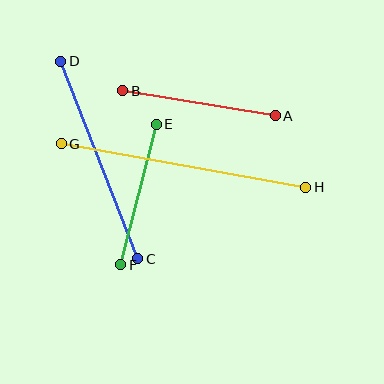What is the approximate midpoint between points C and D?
The midpoint is at approximately (99, 160) pixels.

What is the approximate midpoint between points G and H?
The midpoint is at approximately (183, 165) pixels.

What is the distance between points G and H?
The distance is approximately 248 pixels.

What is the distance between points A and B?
The distance is approximately 154 pixels.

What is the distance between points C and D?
The distance is approximately 212 pixels.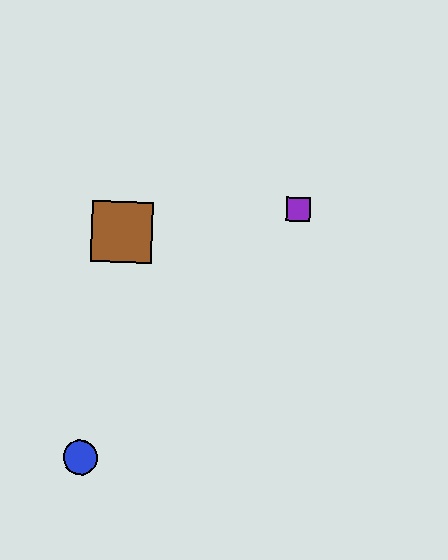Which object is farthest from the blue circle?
The purple square is farthest from the blue circle.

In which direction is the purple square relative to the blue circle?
The purple square is above the blue circle.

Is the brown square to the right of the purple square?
No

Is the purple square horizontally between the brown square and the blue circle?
No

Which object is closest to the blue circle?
The brown square is closest to the blue circle.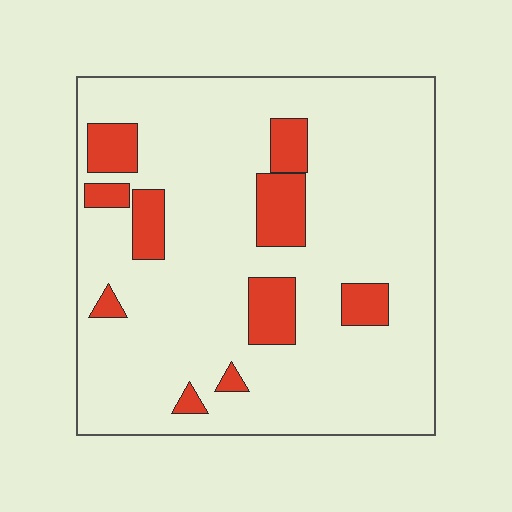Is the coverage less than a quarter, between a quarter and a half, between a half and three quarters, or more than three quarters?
Less than a quarter.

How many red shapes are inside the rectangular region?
10.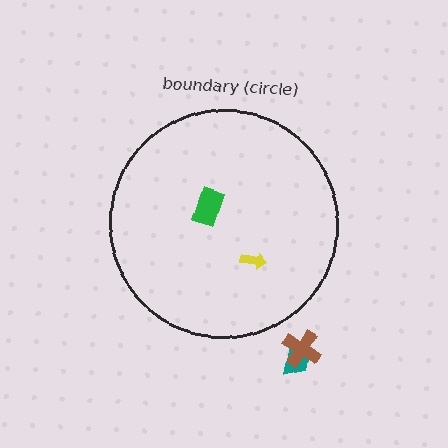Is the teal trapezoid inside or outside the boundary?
Outside.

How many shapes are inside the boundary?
2 inside, 2 outside.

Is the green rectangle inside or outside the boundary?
Inside.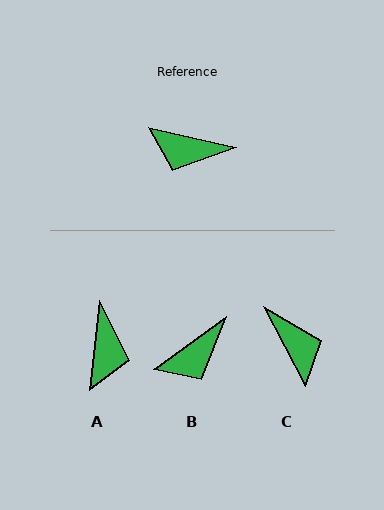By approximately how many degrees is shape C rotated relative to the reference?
Approximately 130 degrees counter-clockwise.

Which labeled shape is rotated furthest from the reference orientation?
C, about 130 degrees away.